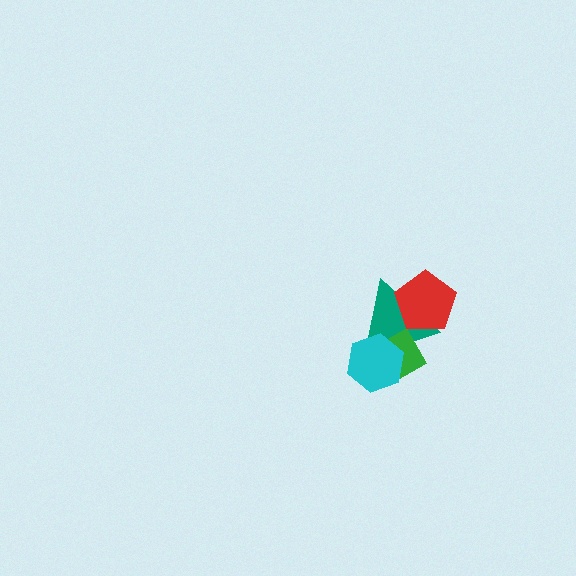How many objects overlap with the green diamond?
2 objects overlap with the green diamond.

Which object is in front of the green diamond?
The cyan hexagon is in front of the green diamond.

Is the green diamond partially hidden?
Yes, it is partially covered by another shape.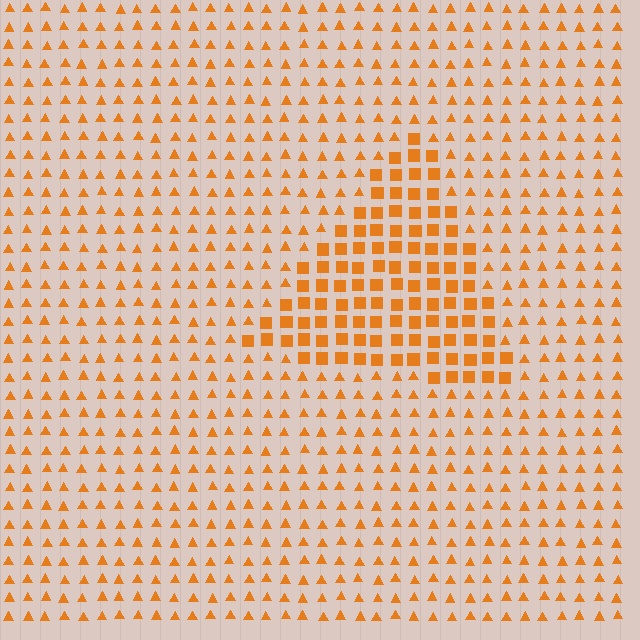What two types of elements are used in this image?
The image uses squares inside the triangle region and triangles outside it.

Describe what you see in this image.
The image is filled with small orange elements arranged in a uniform grid. A triangle-shaped region contains squares, while the surrounding area contains triangles. The boundary is defined purely by the change in element shape.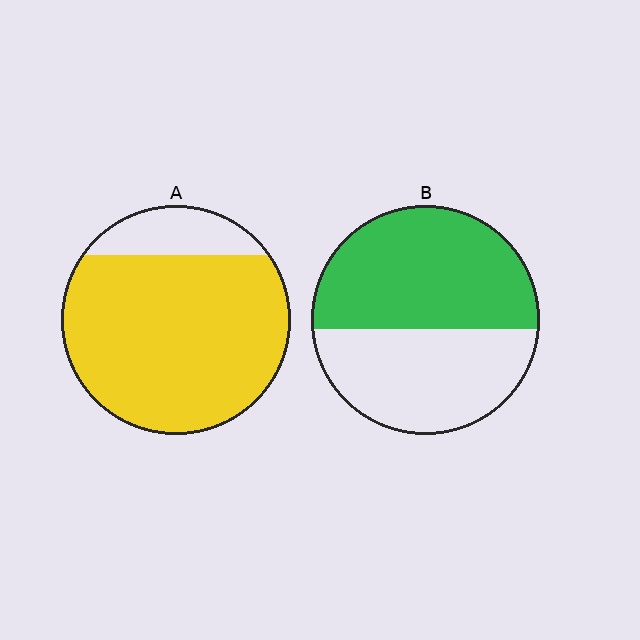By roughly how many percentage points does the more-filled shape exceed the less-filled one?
By roughly 30 percentage points (A over B).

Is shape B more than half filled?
Yes.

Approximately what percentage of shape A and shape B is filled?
A is approximately 85% and B is approximately 55%.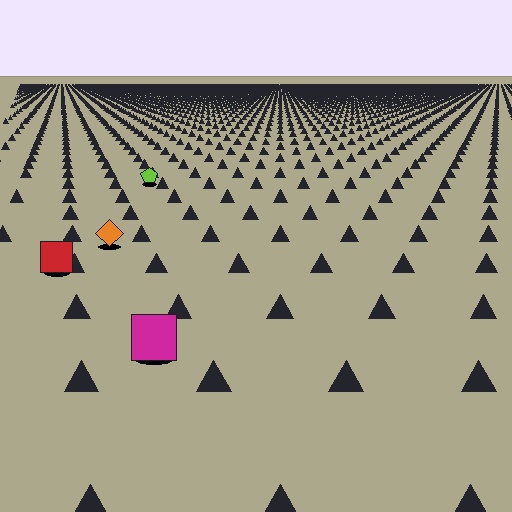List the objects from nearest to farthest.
From nearest to farthest: the magenta square, the red square, the orange diamond, the lime pentagon.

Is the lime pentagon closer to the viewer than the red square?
No. The red square is closer — you can tell from the texture gradient: the ground texture is coarser near it.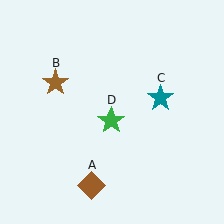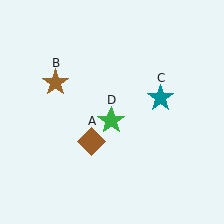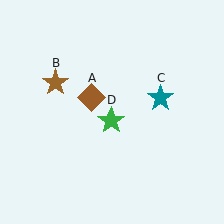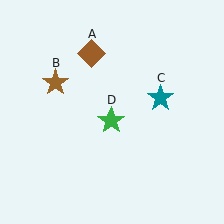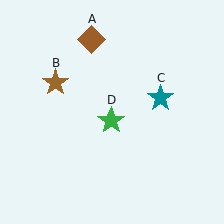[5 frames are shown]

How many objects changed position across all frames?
1 object changed position: brown diamond (object A).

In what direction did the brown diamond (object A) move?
The brown diamond (object A) moved up.